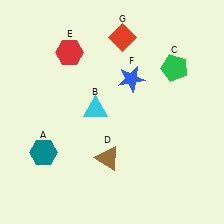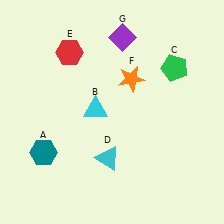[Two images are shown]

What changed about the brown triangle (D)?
In Image 1, D is brown. In Image 2, it changed to cyan.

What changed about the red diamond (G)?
In Image 1, G is red. In Image 2, it changed to purple.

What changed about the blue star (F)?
In Image 1, F is blue. In Image 2, it changed to orange.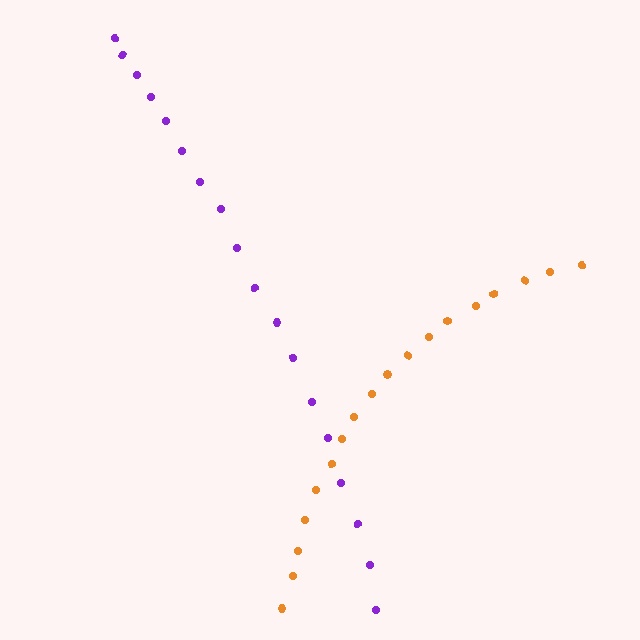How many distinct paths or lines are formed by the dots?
There are 2 distinct paths.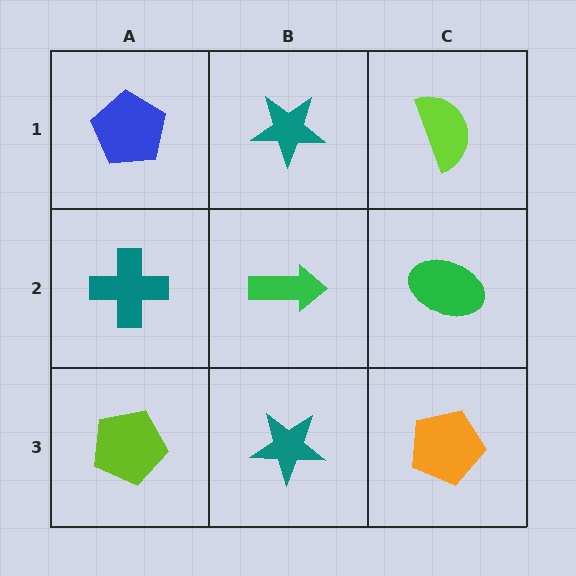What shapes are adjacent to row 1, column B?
A green arrow (row 2, column B), a blue pentagon (row 1, column A), a lime semicircle (row 1, column C).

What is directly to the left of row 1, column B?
A blue pentagon.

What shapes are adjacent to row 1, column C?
A green ellipse (row 2, column C), a teal star (row 1, column B).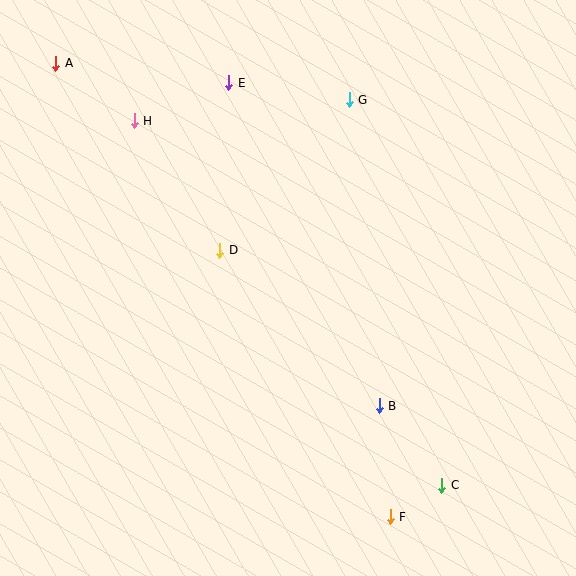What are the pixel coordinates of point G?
Point G is at (349, 100).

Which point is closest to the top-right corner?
Point G is closest to the top-right corner.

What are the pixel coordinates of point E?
Point E is at (229, 83).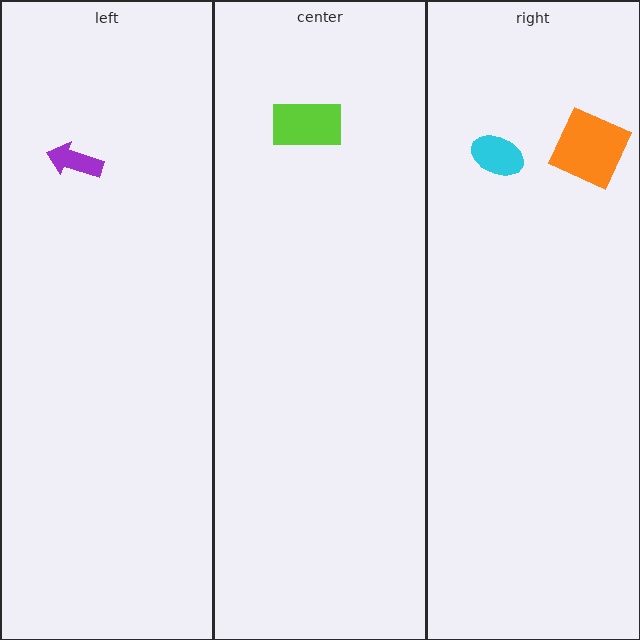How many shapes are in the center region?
1.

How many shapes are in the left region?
1.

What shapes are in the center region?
The lime rectangle.